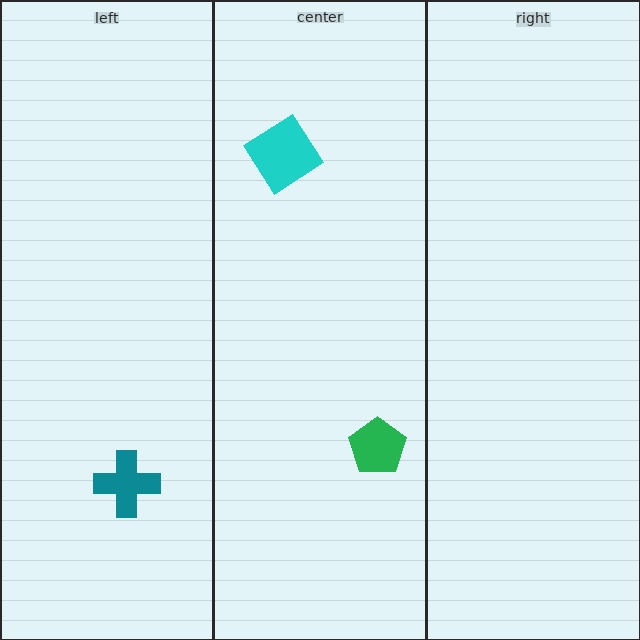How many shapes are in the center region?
2.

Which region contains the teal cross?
The left region.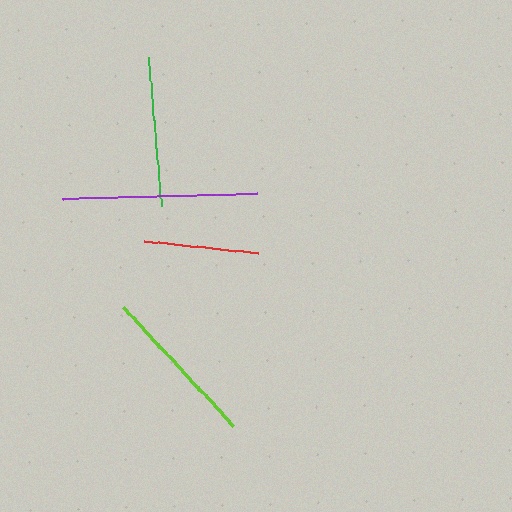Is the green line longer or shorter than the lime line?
The lime line is longer than the green line.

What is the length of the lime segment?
The lime segment is approximately 162 pixels long.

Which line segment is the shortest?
The red line is the shortest at approximately 115 pixels.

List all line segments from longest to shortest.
From longest to shortest: purple, lime, green, red.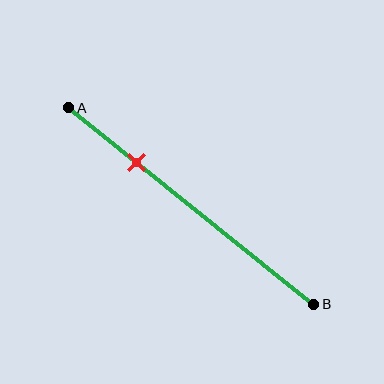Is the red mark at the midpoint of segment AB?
No, the mark is at about 30% from A, not at the 50% midpoint.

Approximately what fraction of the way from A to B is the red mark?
The red mark is approximately 30% of the way from A to B.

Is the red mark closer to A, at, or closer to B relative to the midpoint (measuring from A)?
The red mark is closer to point A than the midpoint of segment AB.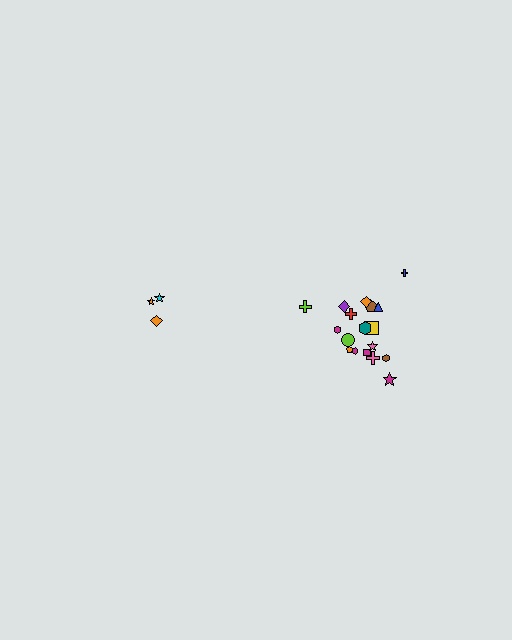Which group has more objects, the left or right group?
The right group.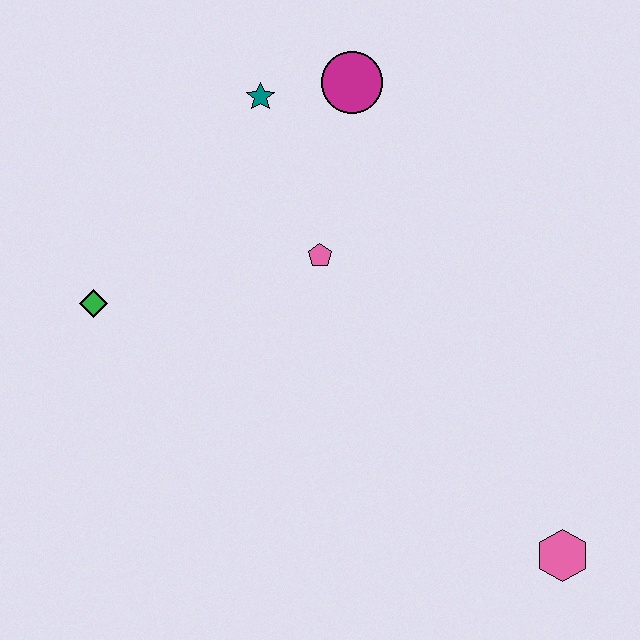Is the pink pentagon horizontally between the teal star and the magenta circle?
Yes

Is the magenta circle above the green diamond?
Yes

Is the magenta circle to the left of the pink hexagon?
Yes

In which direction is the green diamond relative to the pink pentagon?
The green diamond is to the left of the pink pentagon.